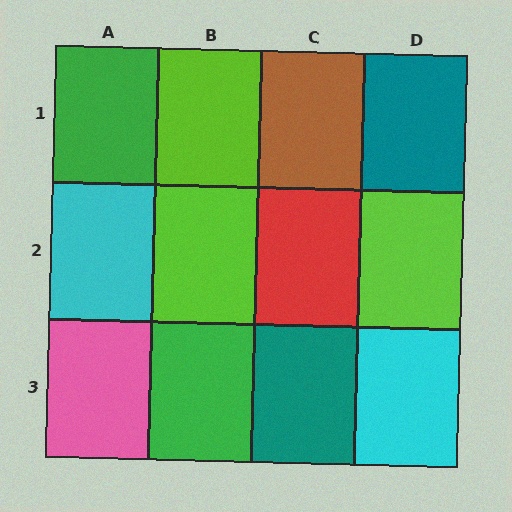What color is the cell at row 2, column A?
Cyan.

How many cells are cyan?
2 cells are cyan.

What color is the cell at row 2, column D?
Lime.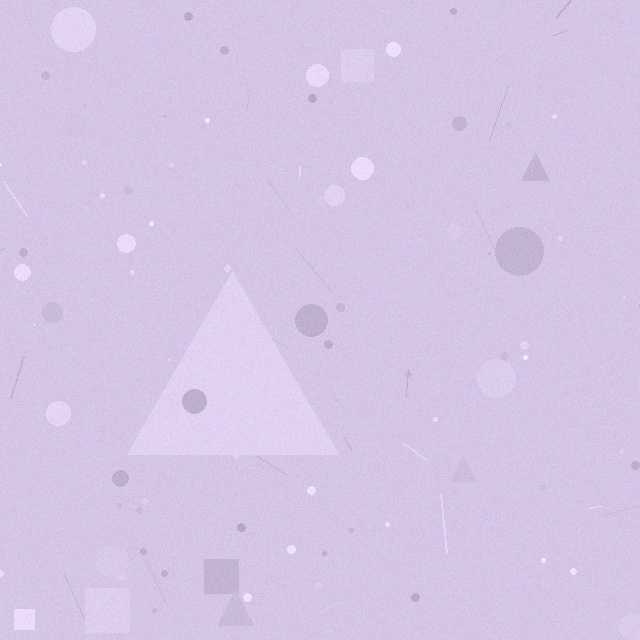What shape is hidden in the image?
A triangle is hidden in the image.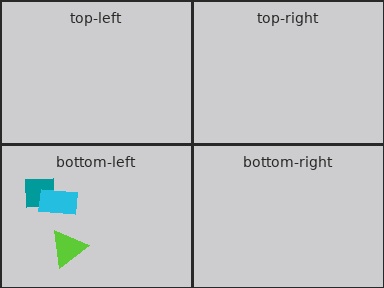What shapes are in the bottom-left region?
The teal square, the lime triangle, the cyan rectangle.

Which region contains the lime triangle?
The bottom-left region.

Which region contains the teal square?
The bottom-left region.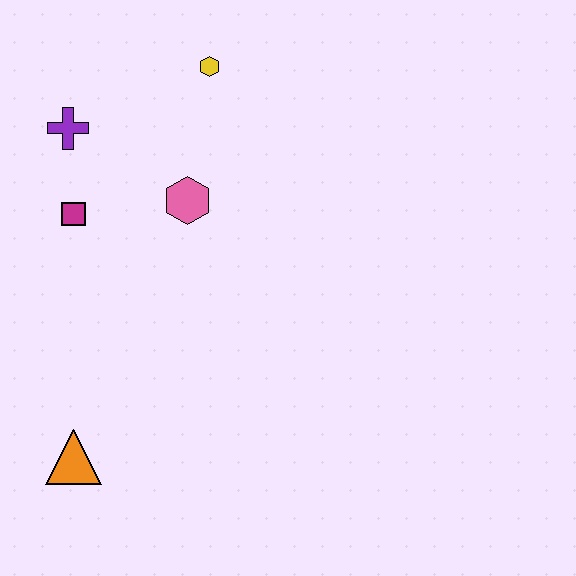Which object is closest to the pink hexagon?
The magenta square is closest to the pink hexagon.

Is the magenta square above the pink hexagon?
No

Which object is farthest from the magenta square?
The orange triangle is farthest from the magenta square.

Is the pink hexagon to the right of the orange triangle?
Yes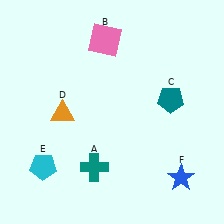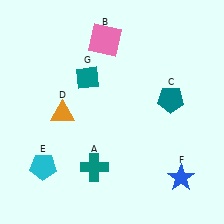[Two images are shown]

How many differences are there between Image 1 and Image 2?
There is 1 difference between the two images.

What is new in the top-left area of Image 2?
A teal diamond (G) was added in the top-left area of Image 2.